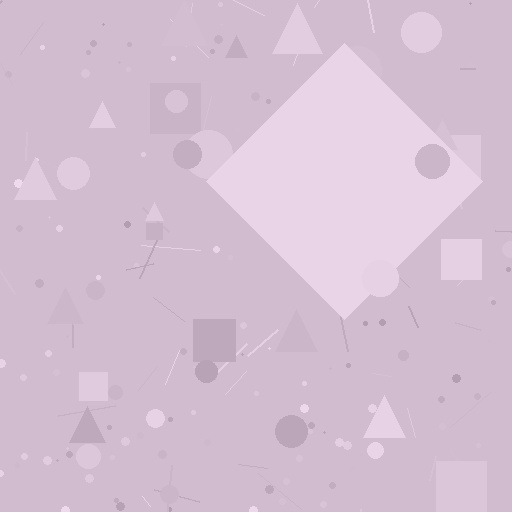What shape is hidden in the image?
A diamond is hidden in the image.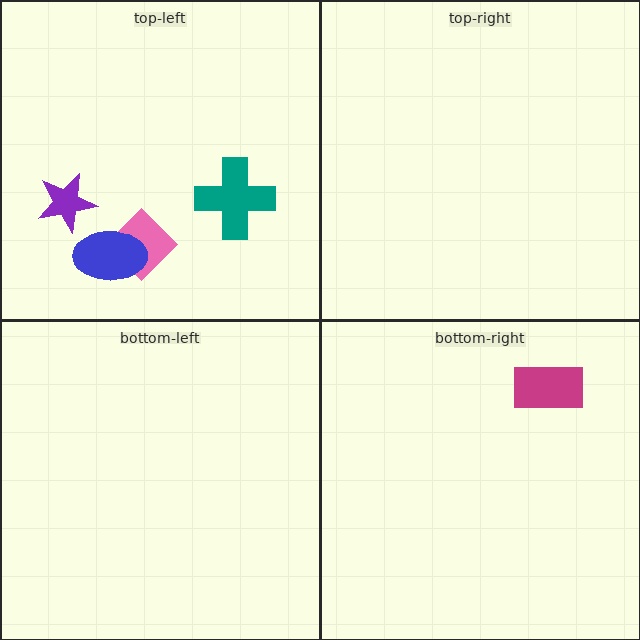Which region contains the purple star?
The top-left region.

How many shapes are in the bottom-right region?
1.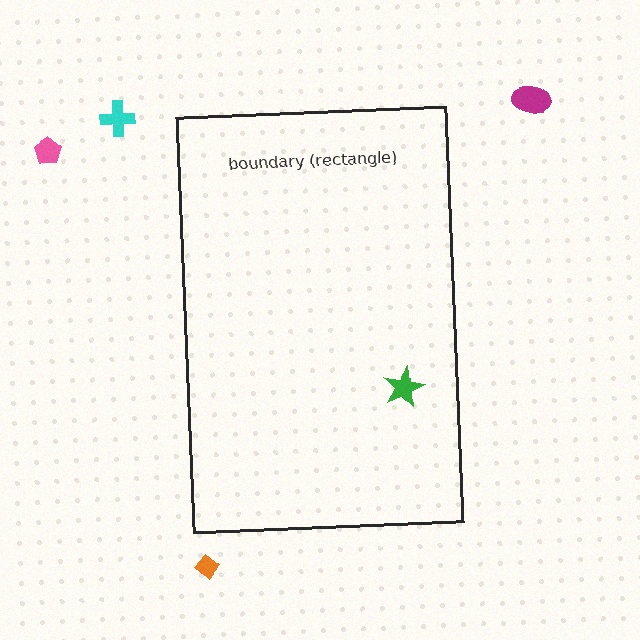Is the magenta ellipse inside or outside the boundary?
Outside.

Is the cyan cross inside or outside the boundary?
Outside.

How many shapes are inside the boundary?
1 inside, 4 outside.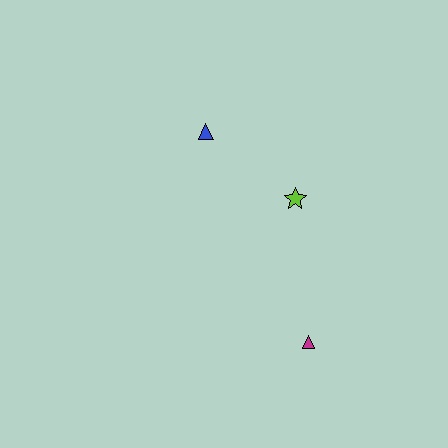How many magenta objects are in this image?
There is 1 magenta object.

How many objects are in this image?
There are 3 objects.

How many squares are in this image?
There are no squares.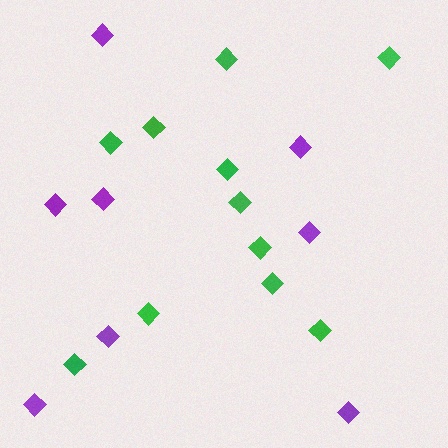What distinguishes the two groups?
There are 2 groups: one group of green diamonds (11) and one group of purple diamonds (8).